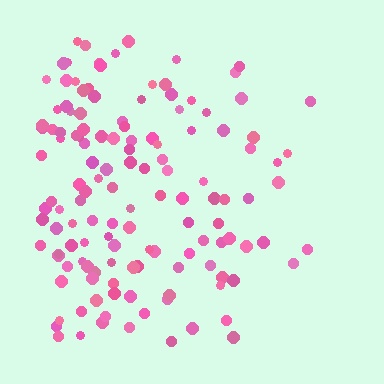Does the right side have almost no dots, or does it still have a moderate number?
Still a moderate number, just noticeably fewer than the left.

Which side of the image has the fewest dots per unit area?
The right.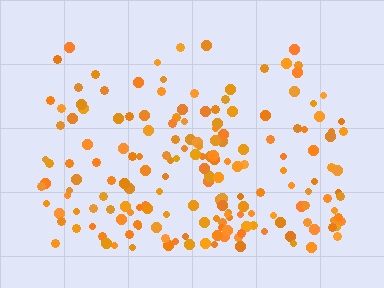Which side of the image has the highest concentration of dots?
The bottom.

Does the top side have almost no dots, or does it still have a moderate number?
Still a moderate number, just noticeably fewer than the bottom.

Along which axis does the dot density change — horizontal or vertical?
Vertical.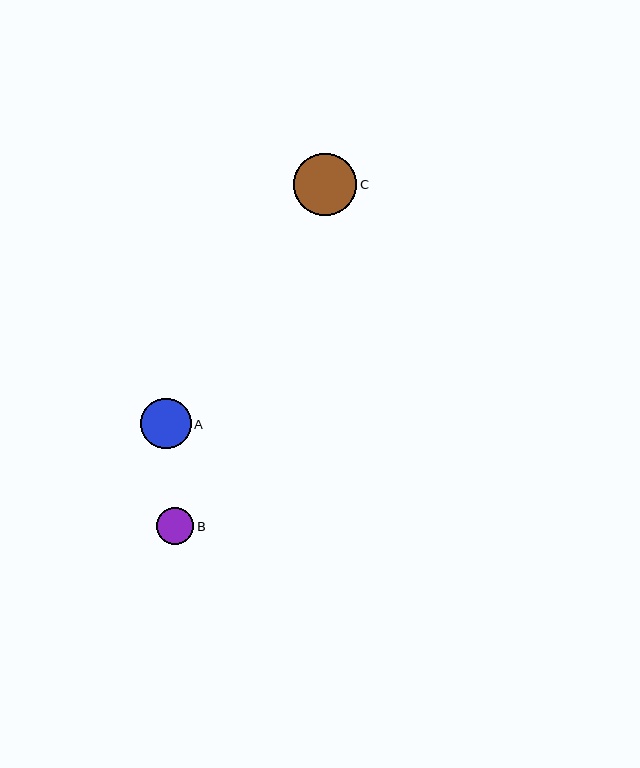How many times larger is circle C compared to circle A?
Circle C is approximately 1.2 times the size of circle A.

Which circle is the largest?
Circle C is the largest with a size of approximately 63 pixels.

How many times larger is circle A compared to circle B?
Circle A is approximately 1.4 times the size of circle B.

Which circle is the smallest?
Circle B is the smallest with a size of approximately 37 pixels.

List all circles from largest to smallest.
From largest to smallest: C, A, B.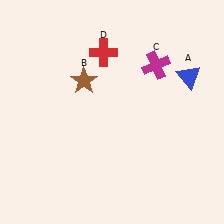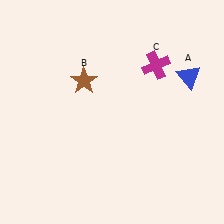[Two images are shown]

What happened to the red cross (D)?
The red cross (D) was removed in Image 2. It was in the top-left area of Image 1.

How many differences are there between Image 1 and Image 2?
There is 1 difference between the two images.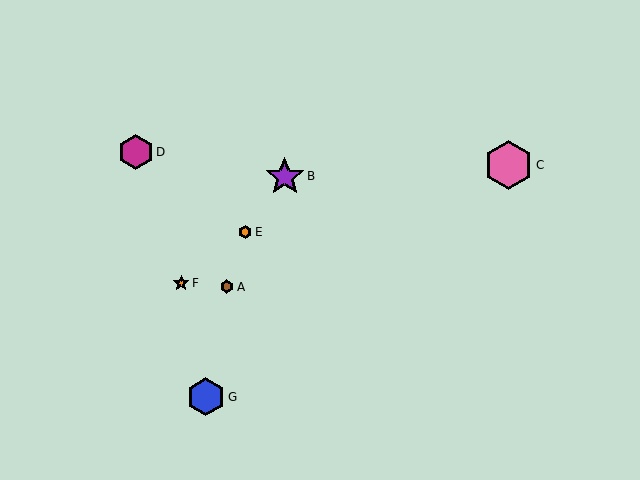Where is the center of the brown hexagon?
The center of the brown hexagon is at (227, 287).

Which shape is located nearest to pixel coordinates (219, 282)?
The brown hexagon (labeled A) at (227, 287) is nearest to that location.